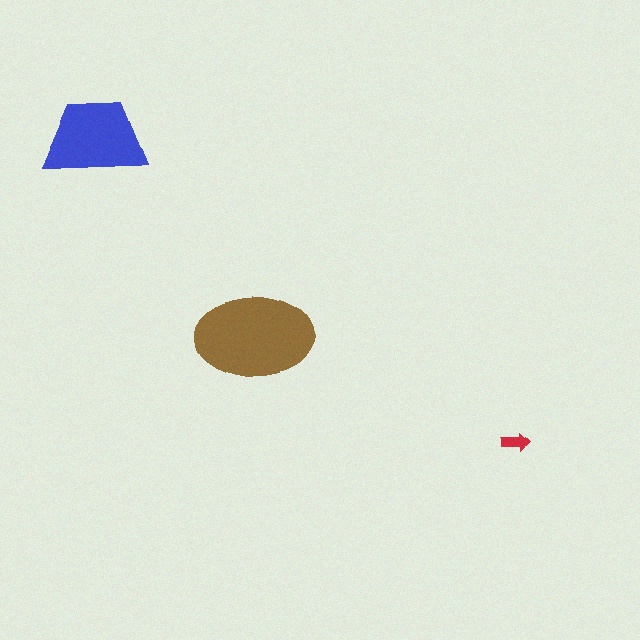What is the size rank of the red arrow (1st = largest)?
3rd.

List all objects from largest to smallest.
The brown ellipse, the blue trapezoid, the red arrow.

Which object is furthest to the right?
The red arrow is rightmost.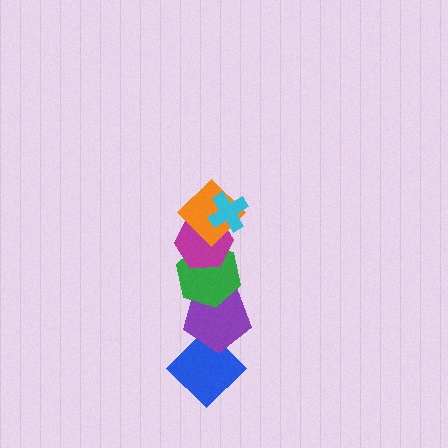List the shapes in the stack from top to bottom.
From top to bottom: the cyan cross, the orange diamond, the magenta hexagon, the green hexagon, the purple pentagon, the blue diamond.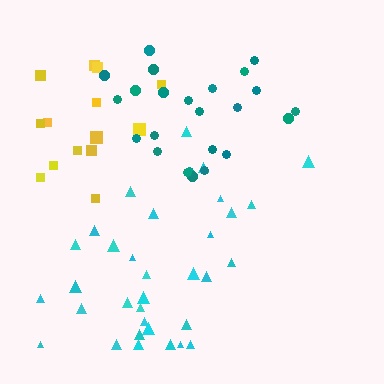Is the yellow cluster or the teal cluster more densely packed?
Teal.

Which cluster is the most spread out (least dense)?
Cyan.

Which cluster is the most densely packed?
Teal.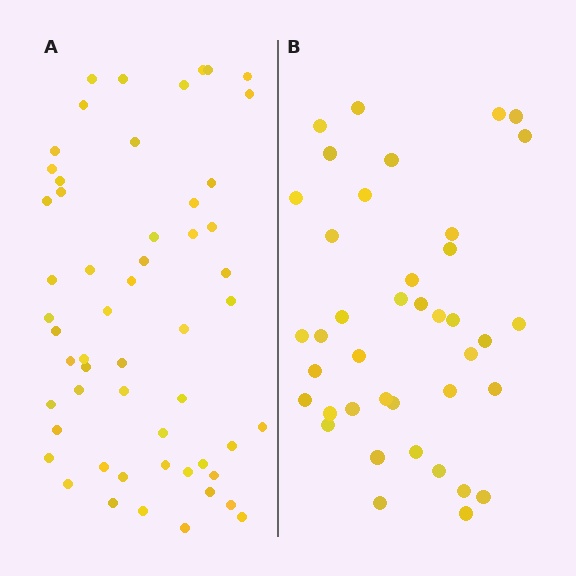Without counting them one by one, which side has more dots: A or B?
Region A (the left region) has more dots.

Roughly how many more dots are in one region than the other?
Region A has approximately 15 more dots than region B.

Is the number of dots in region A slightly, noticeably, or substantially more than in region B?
Region A has noticeably more, but not dramatically so. The ratio is roughly 1.4 to 1.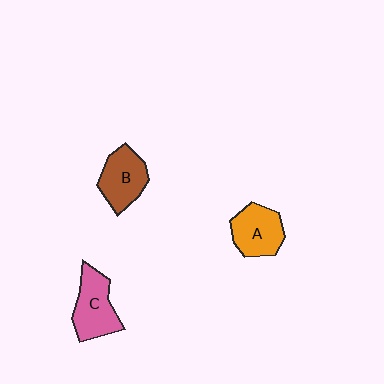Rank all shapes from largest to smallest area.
From largest to smallest: C (pink), B (brown), A (orange).